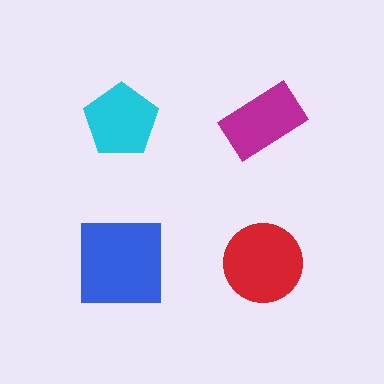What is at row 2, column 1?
A blue square.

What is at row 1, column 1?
A cyan pentagon.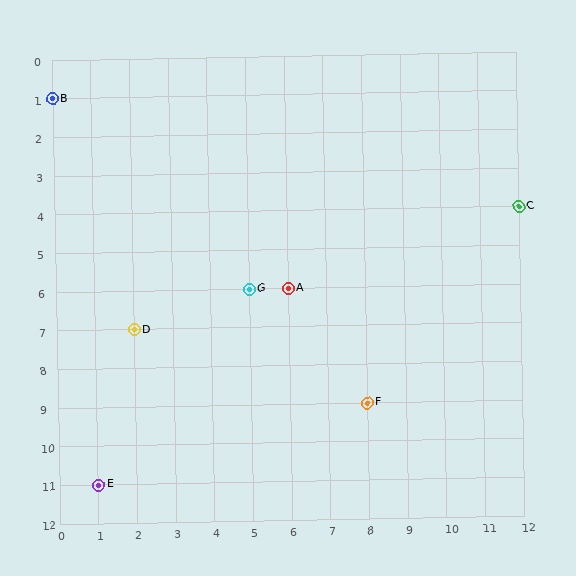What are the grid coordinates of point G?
Point G is at grid coordinates (5, 6).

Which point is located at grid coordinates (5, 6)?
Point G is at (5, 6).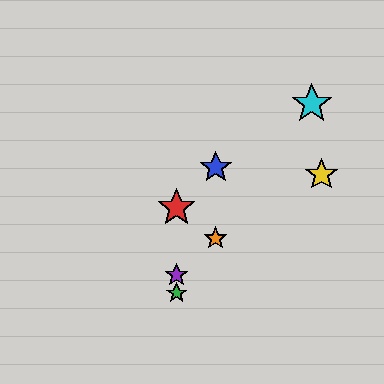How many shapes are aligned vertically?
3 shapes (the red star, the green star, the purple star) are aligned vertically.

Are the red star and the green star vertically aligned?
Yes, both are at x≈177.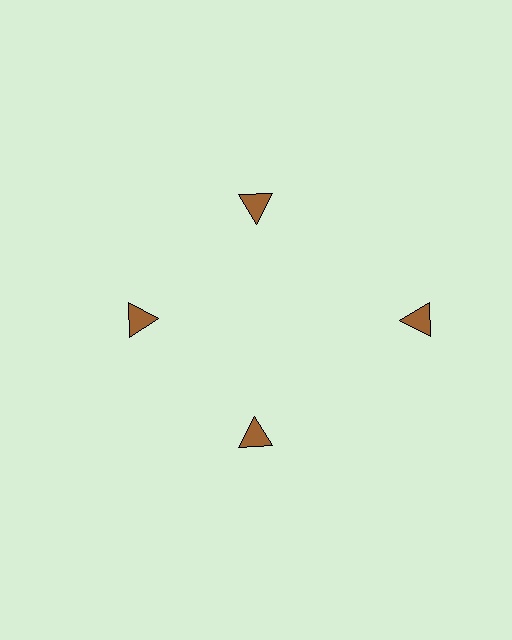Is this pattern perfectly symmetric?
No. The 4 brown triangles are arranged in a ring, but one element near the 3 o'clock position is pushed outward from the center, breaking the 4-fold rotational symmetry.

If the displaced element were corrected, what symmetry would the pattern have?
It would have 4-fold rotational symmetry — the pattern would map onto itself every 90 degrees.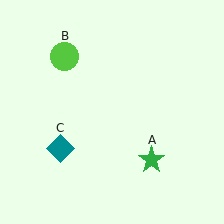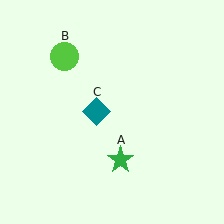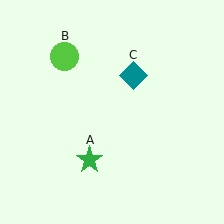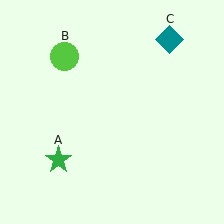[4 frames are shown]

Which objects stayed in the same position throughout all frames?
Lime circle (object B) remained stationary.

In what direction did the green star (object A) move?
The green star (object A) moved left.